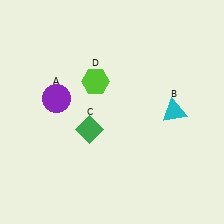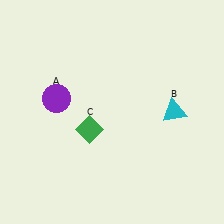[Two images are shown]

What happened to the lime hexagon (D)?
The lime hexagon (D) was removed in Image 2. It was in the top-left area of Image 1.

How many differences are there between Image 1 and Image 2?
There is 1 difference between the two images.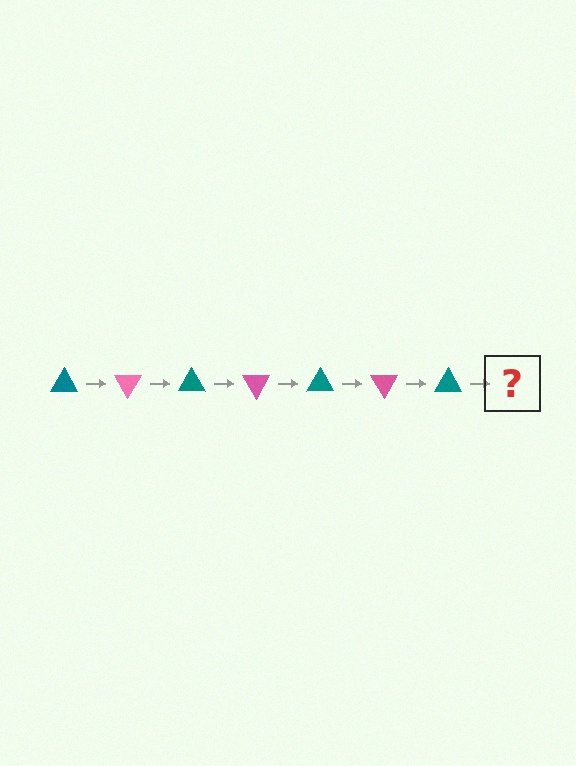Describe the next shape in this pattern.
It should be a pink triangle, rotated 420 degrees from the start.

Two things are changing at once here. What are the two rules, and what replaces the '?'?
The two rules are that it rotates 60 degrees each step and the color cycles through teal and pink. The '?' should be a pink triangle, rotated 420 degrees from the start.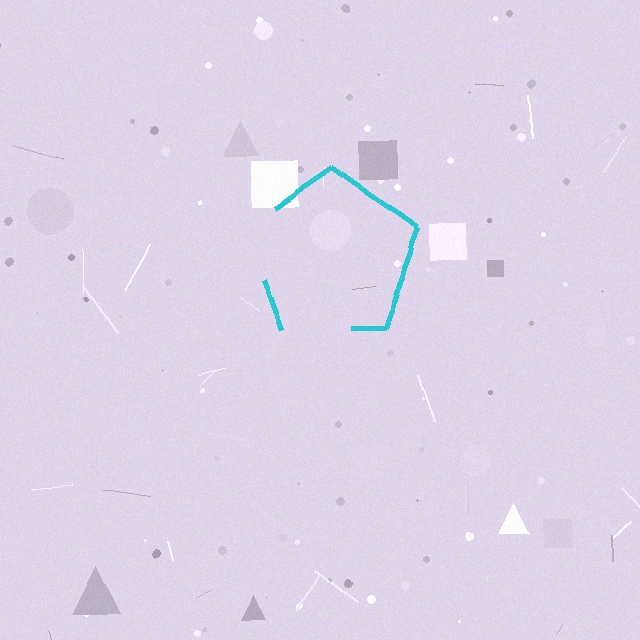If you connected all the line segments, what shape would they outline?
They would outline a pentagon.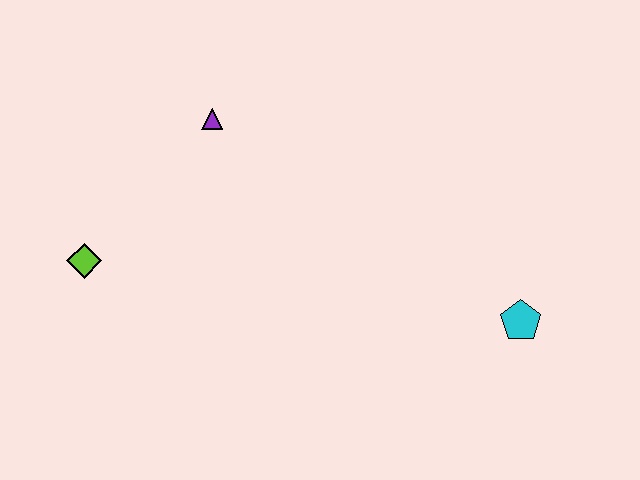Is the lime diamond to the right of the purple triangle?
No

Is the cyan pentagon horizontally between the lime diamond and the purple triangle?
No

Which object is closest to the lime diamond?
The purple triangle is closest to the lime diamond.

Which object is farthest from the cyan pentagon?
The lime diamond is farthest from the cyan pentagon.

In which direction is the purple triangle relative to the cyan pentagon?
The purple triangle is to the left of the cyan pentagon.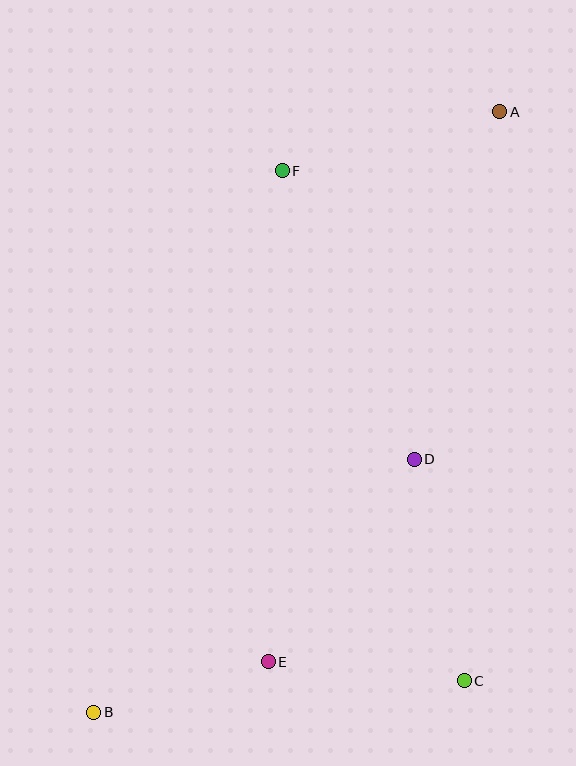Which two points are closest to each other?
Points B and E are closest to each other.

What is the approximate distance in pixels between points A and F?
The distance between A and F is approximately 225 pixels.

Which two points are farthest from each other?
Points A and B are farthest from each other.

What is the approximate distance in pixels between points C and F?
The distance between C and F is approximately 542 pixels.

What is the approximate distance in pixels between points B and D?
The distance between B and D is approximately 408 pixels.